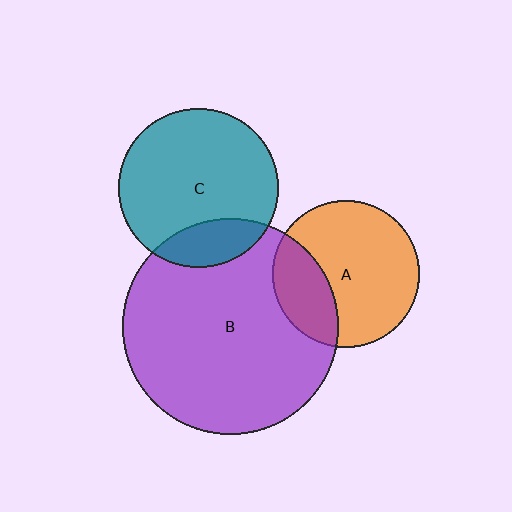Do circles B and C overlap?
Yes.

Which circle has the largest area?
Circle B (purple).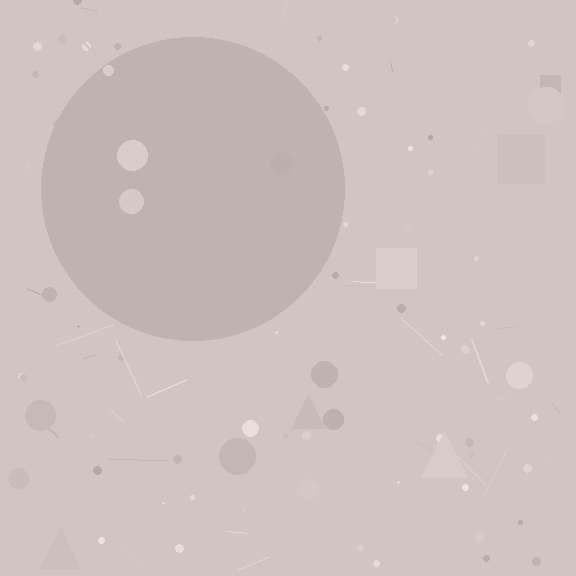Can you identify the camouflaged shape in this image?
The camouflaged shape is a circle.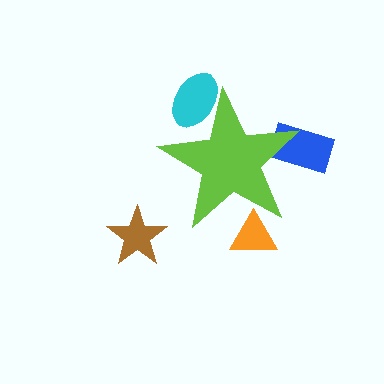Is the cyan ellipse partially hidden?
Yes, the cyan ellipse is partially hidden behind the lime star.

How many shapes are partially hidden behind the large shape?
3 shapes are partially hidden.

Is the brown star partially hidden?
No, the brown star is fully visible.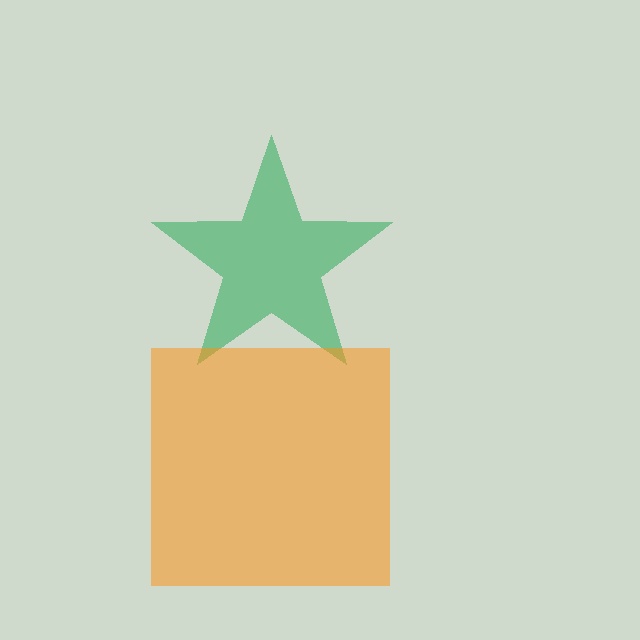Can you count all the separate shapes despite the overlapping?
Yes, there are 2 separate shapes.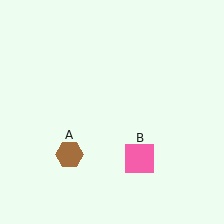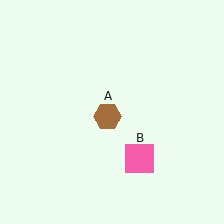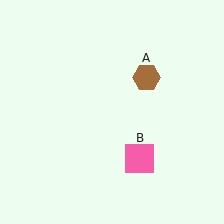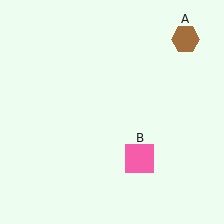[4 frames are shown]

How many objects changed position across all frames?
1 object changed position: brown hexagon (object A).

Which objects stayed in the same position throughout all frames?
Pink square (object B) remained stationary.